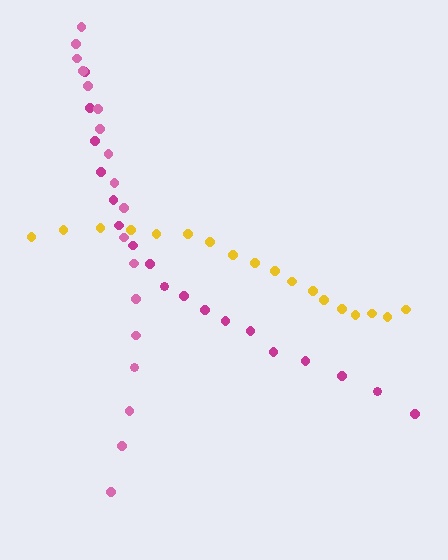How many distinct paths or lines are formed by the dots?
There are 3 distinct paths.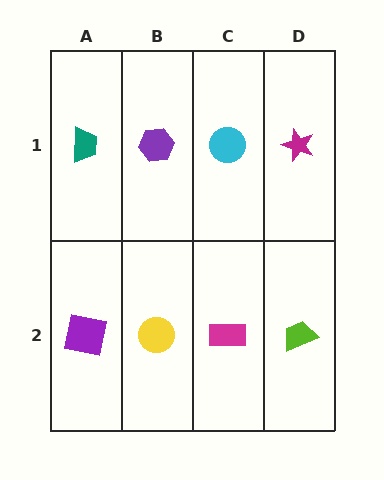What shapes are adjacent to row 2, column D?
A magenta star (row 1, column D), a magenta rectangle (row 2, column C).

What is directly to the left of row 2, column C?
A yellow circle.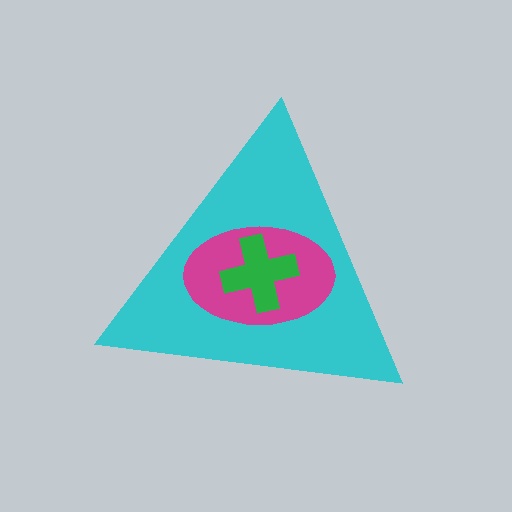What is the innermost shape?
The green cross.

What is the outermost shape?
The cyan triangle.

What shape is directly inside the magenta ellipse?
The green cross.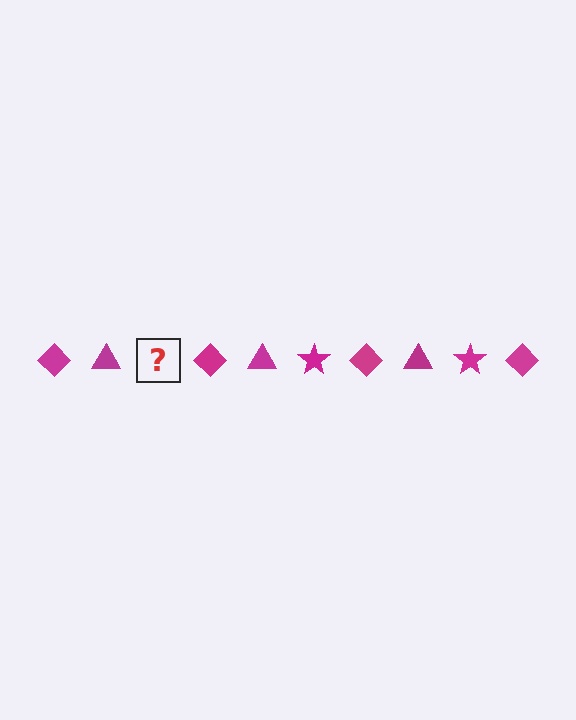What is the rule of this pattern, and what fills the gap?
The rule is that the pattern cycles through diamond, triangle, star shapes in magenta. The gap should be filled with a magenta star.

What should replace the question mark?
The question mark should be replaced with a magenta star.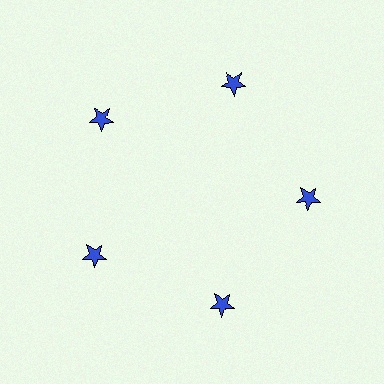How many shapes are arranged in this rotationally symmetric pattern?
There are 5 shapes, arranged in 5 groups of 1.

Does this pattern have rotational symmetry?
Yes, this pattern has 5-fold rotational symmetry. It looks the same after rotating 72 degrees around the center.